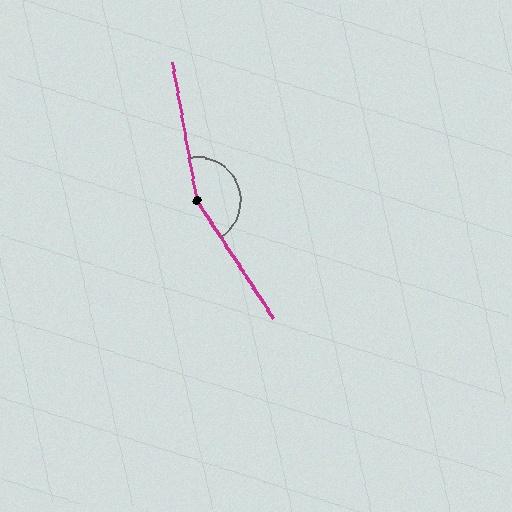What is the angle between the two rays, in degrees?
Approximately 157 degrees.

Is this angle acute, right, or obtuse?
It is obtuse.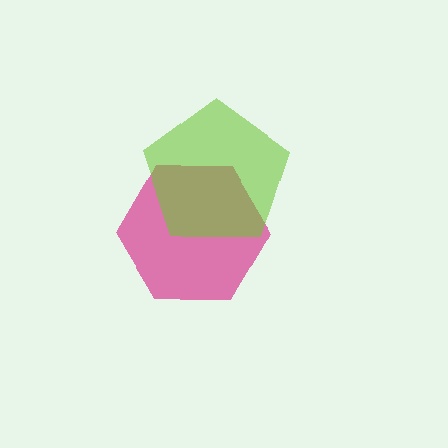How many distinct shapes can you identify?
There are 2 distinct shapes: a magenta hexagon, a lime pentagon.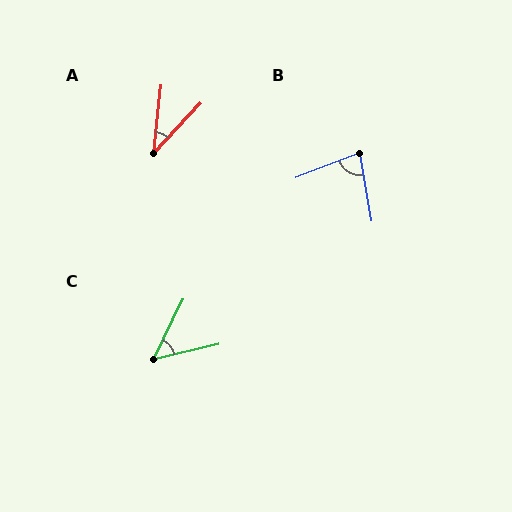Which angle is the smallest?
A, at approximately 37 degrees.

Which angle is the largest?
B, at approximately 78 degrees.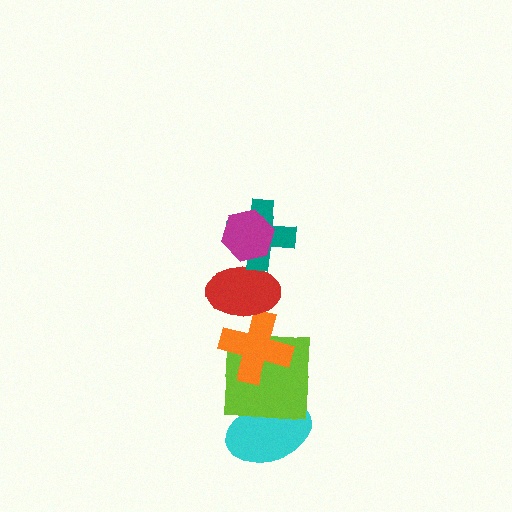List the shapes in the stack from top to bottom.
From top to bottom: the magenta hexagon, the teal cross, the red ellipse, the orange cross, the lime square, the cyan ellipse.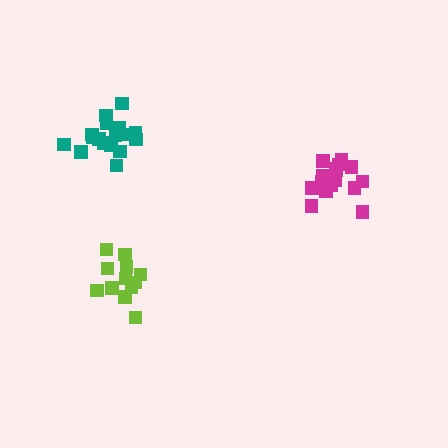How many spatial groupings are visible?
There are 3 spatial groupings.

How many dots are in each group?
Group 1: 17 dots, Group 2: 16 dots, Group 3: 12 dots (45 total).